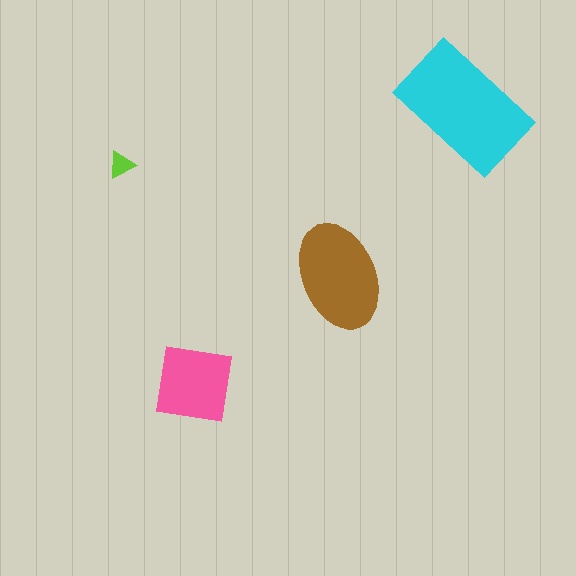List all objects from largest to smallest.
The cyan rectangle, the brown ellipse, the pink square, the lime triangle.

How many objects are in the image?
There are 4 objects in the image.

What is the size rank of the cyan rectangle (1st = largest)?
1st.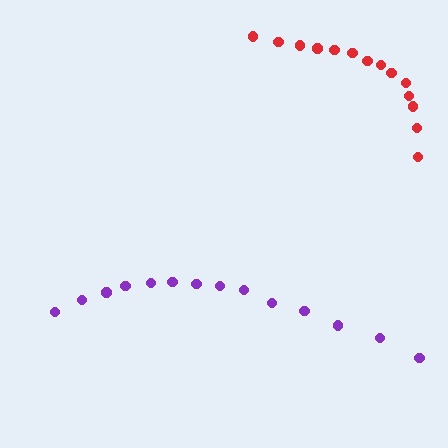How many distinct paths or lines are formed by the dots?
There are 2 distinct paths.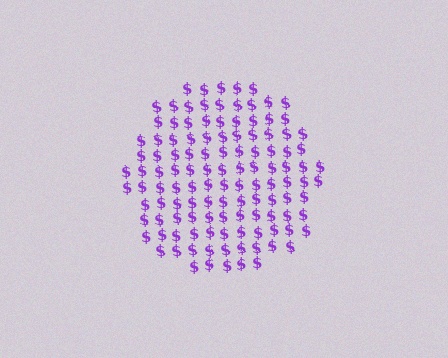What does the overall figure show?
The overall figure shows a circle.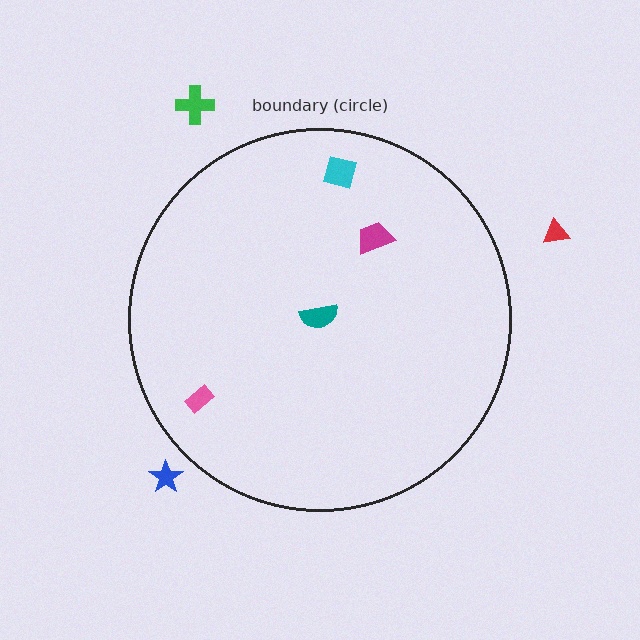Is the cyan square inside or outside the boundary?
Inside.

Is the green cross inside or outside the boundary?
Outside.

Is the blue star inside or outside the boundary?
Outside.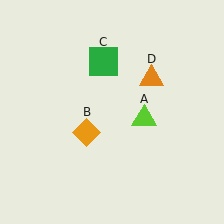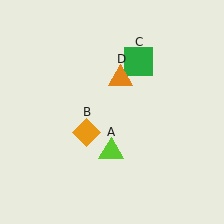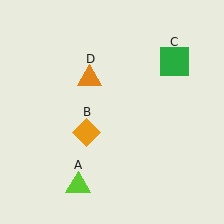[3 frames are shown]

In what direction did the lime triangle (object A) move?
The lime triangle (object A) moved down and to the left.